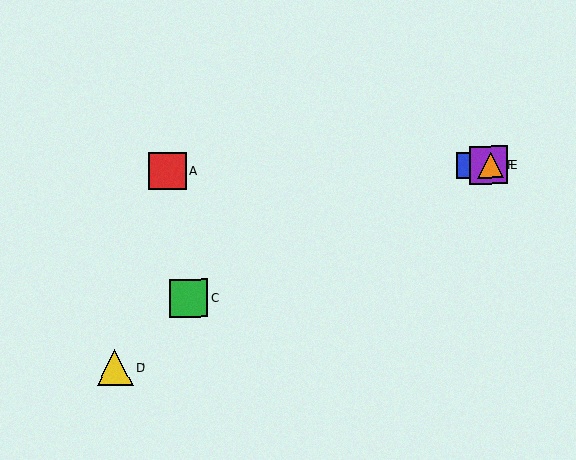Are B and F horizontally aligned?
Yes, both are at y≈166.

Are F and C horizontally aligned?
No, F is at y≈165 and C is at y≈298.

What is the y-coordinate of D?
Object D is at y≈368.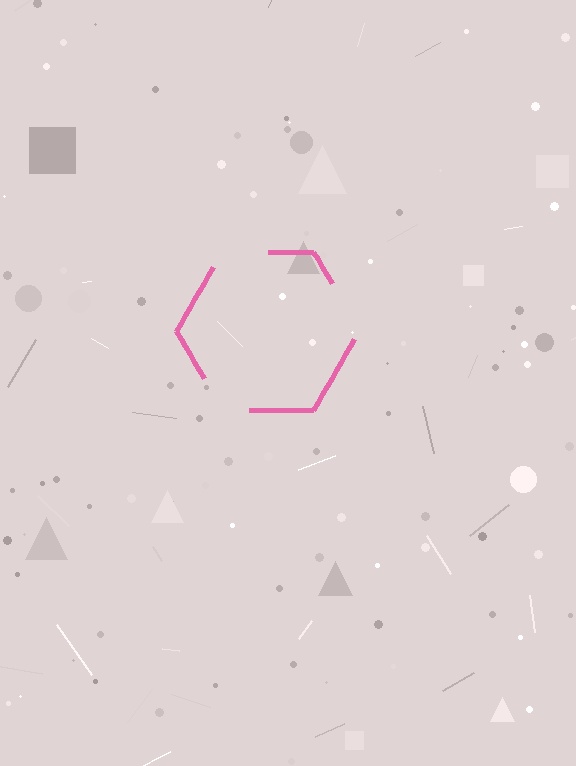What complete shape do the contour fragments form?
The contour fragments form a hexagon.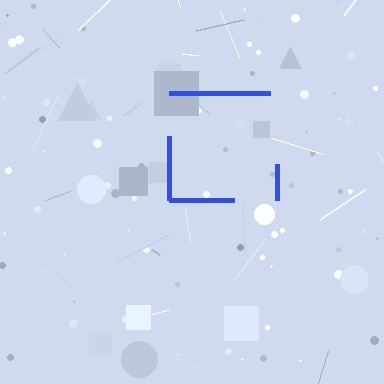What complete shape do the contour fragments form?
The contour fragments form a square.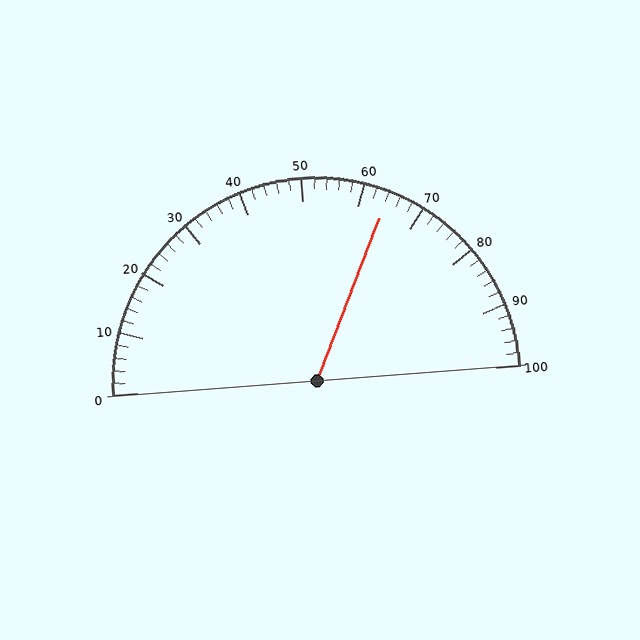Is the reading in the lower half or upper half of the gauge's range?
The reading is in the upper half of the range (0 to 100).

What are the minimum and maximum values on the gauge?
The gauge ranges from 0 to 100.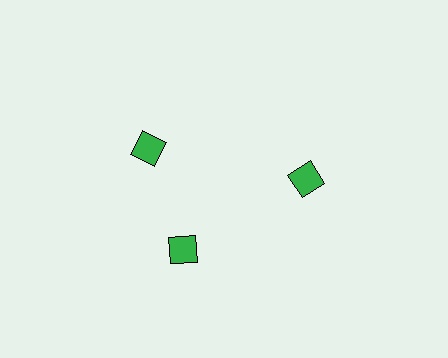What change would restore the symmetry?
The symmetry would be restored by rotating it back into even spacing with its neighbors so that all 3 diamonds sit at equal angles and equal distance from the center.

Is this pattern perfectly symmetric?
No. The 3 green diamonds are arranged in a ring, but one element near the 11 o'clock position is rotated out of alignment along the ring, breaking the 3-fold rotational symmetry.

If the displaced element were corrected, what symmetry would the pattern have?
It would have 3-fold rotational symmetry — the pattern would map onto itself every 120 degrees.